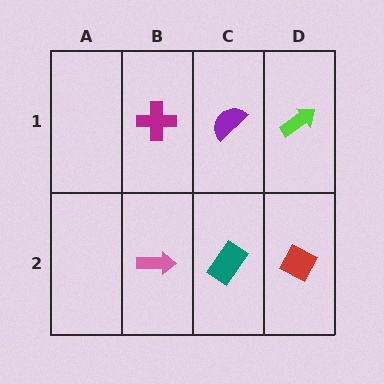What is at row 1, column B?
A magenta cross.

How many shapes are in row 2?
3 shapes.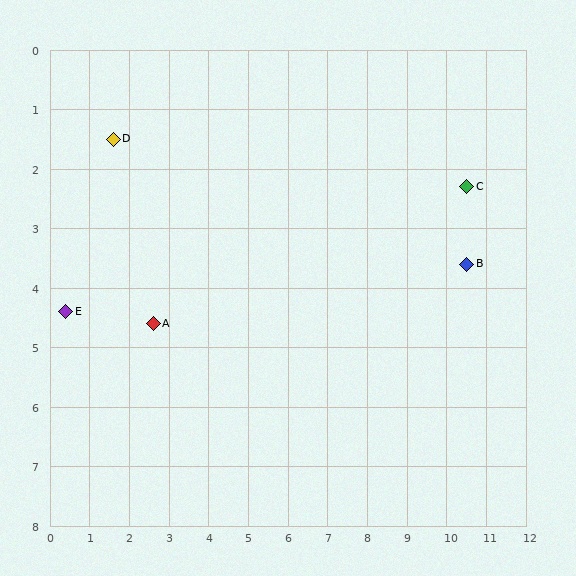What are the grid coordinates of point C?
Point C is at approximately (10.5, 2.3).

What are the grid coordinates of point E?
Point E is at approximately (0.4, 4.4).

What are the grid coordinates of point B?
Point B is at approximately (10.5, 3.6).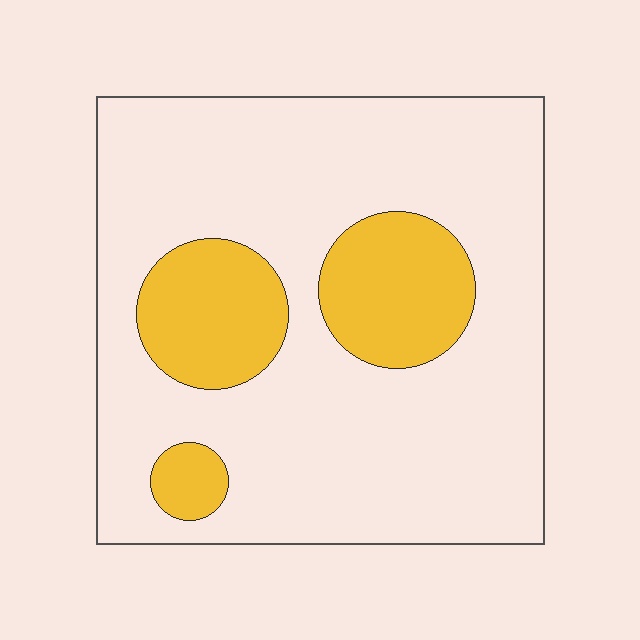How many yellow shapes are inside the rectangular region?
3.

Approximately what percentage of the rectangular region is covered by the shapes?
Approximately 20%.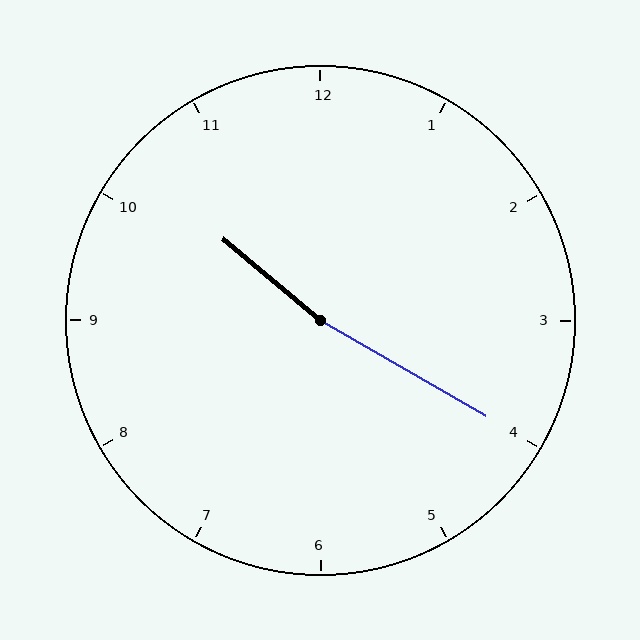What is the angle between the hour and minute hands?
Approximately 170 degrees.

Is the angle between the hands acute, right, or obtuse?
It is obtuse.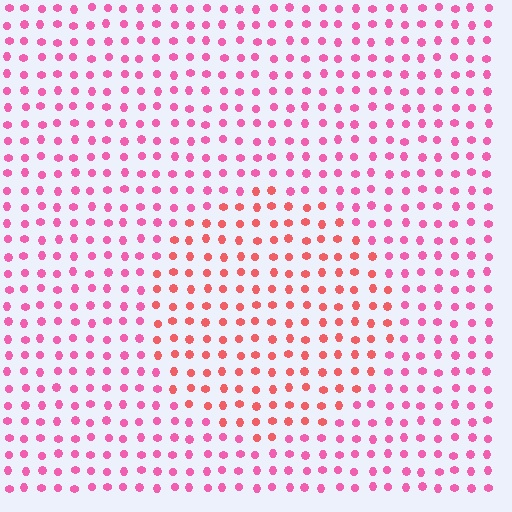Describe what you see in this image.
The image is filled with small pink elements in a uniform arrangement. A circle-shaped region is visible where the elements are tinted to a slightly different hue, forming a subtle color boundary.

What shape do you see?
I see a circle.